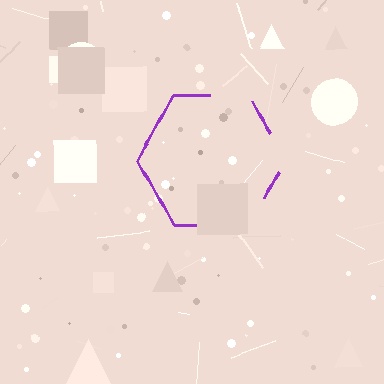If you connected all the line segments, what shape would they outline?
They would outline a hexagon.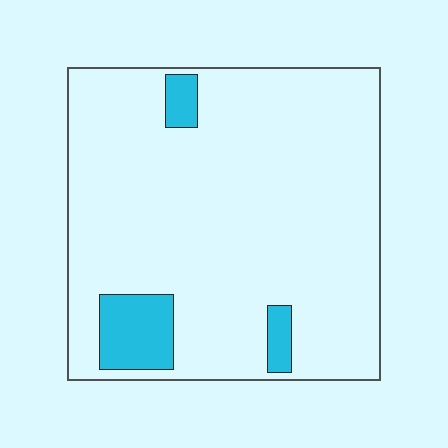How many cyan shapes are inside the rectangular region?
3.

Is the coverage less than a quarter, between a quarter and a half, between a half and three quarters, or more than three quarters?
Less than a quarter.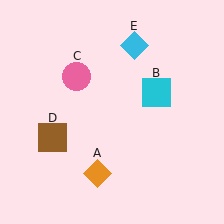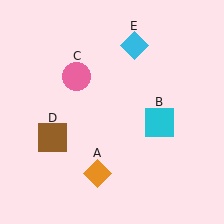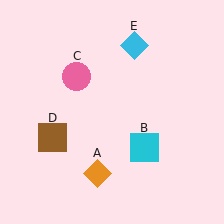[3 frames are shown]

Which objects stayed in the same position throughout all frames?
Orange diamond (object A) and pink circle (object C) and brown square (object D) and cyan diamond (object E) remained stationary.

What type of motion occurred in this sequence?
The cyan square (object B) rotated clockwise around the center of the scene.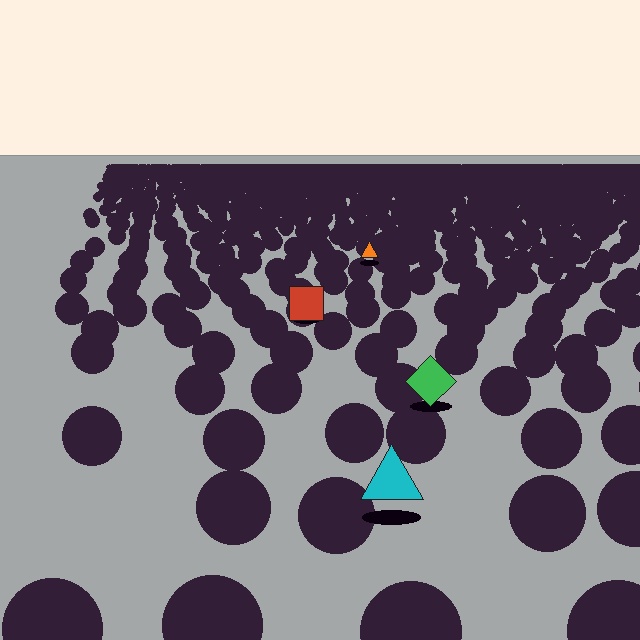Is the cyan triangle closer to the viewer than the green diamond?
Yes. The cyan triangle is closer — you can tell from the texture gradient: the ground texture is coarser near it.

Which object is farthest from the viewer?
The orange triangle is farthest from the viewer. It appears smaller and the ground texture around it is denser.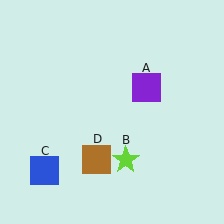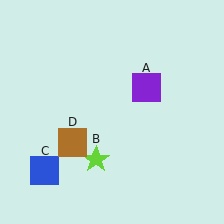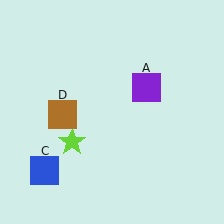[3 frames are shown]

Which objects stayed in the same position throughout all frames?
Purple square (object A) and blue square (object C) remained stationary.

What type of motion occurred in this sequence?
The lime star (object B), brown square (object D) rotated clockwise around the center of the scene.